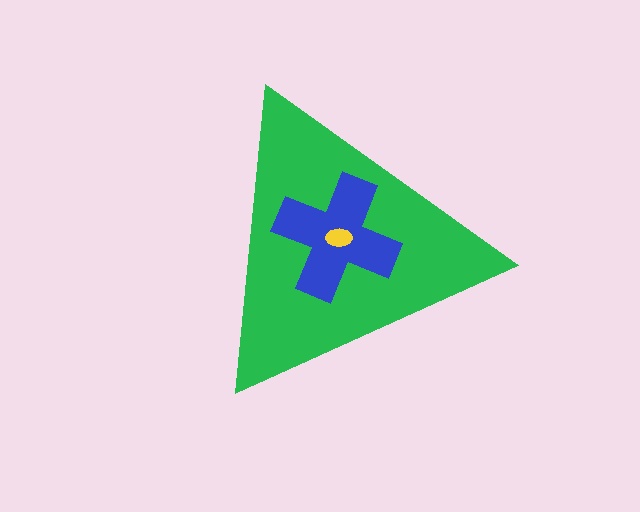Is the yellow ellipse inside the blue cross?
Yes.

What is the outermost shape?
The green triangle.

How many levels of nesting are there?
3.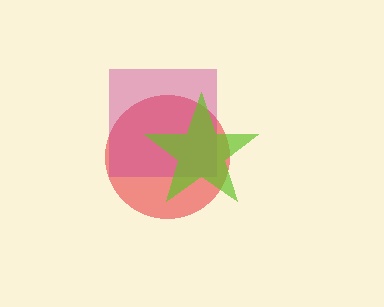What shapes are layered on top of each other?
The layered shapes are: a red circle, a magenta square, a lime star.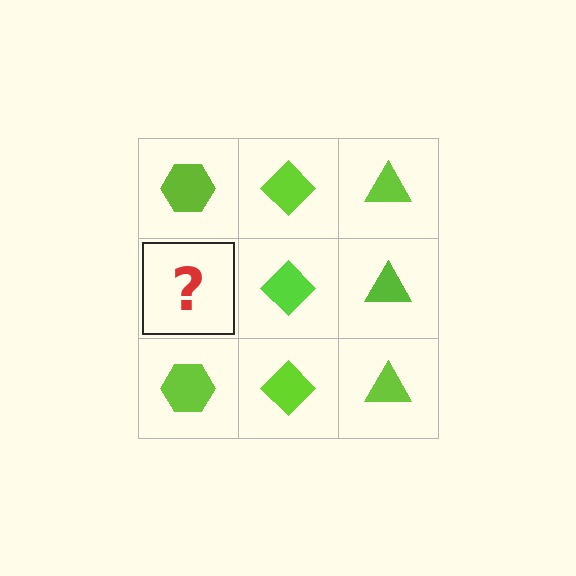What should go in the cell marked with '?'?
The missing cell should contain a lime hexagon.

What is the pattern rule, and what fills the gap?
The rule is that each column has a consistent shape. The gap should be filled with a lime hexagon.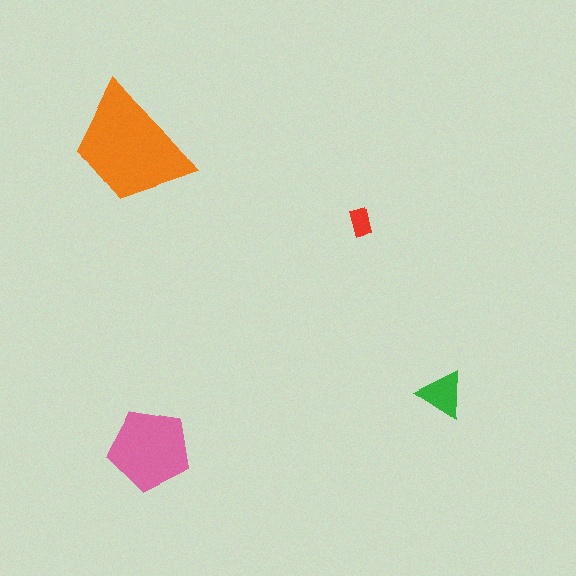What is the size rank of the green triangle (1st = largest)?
3rd.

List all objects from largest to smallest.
The orange trapezoid, the pink pentagon, the green triangle, the red rectangle.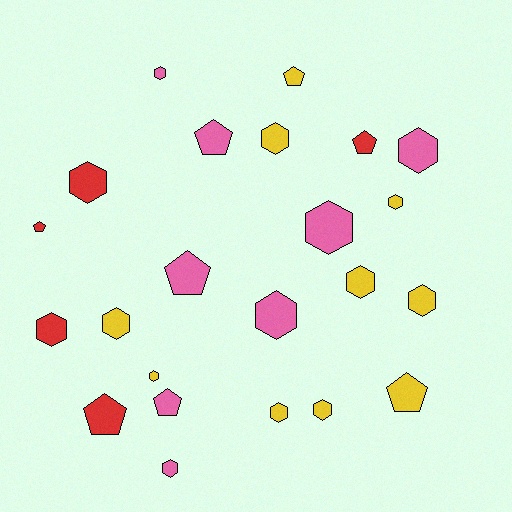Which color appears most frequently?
Yellow, with 10 objects.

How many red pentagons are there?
There are 3 red pentagons.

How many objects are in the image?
There are 23 objects.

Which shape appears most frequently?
Hexagon, with 15 objects.